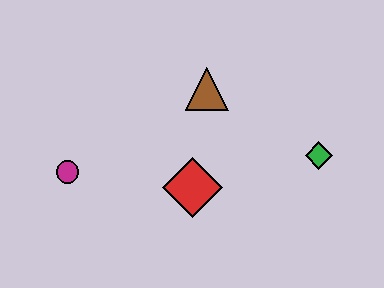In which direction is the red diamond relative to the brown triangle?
The red diamond is below the brown triangle.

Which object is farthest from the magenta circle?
The green diamond is farthest from the magenta circle.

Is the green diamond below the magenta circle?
No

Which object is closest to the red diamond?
The brown triangle is closest to the red diamond.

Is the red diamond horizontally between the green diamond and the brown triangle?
No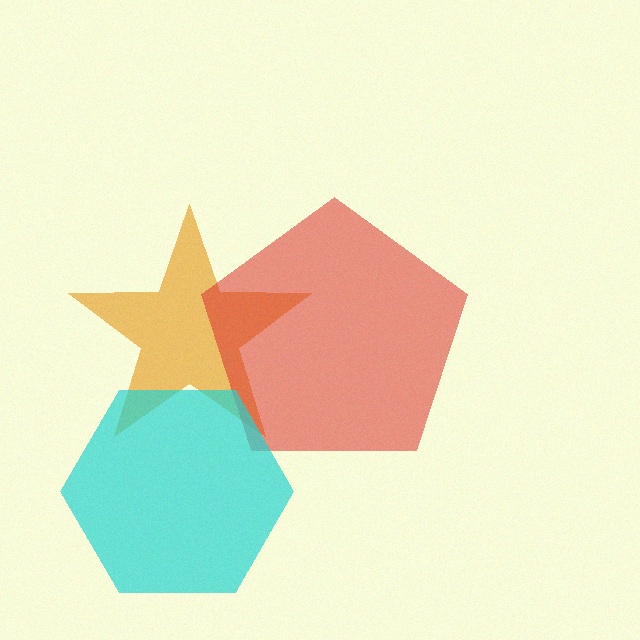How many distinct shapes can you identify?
There are 3 distinct shapes: an orange star, a red pentagon, a cyan hexagon.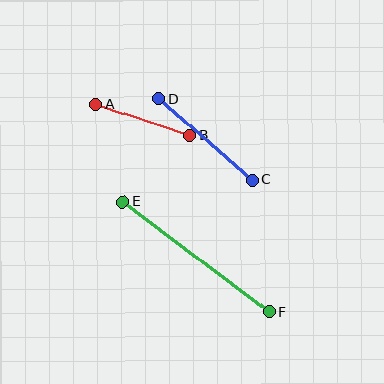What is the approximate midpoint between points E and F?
The midpoint is at approximately (196, 257) pixels.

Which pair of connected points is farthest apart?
Points E and F are farthest apart.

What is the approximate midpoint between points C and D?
The midpoint is at approximately (206, 139) pixels.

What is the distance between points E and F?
The distance is approximately 183 pixels.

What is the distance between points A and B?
The distance is approximately 98 pixels.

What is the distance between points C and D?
The distance is approximately 123 pixels.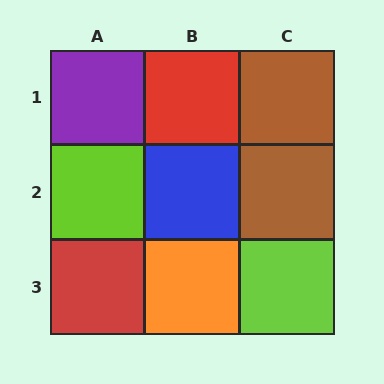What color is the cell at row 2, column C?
Brown.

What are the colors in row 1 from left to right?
Purple, red, brown.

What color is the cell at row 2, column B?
Blue.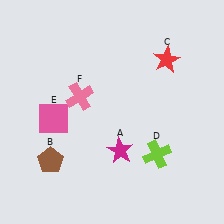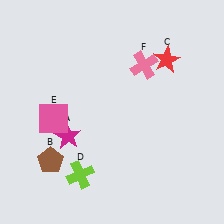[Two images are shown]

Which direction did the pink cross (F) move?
The pink cross (F) moved right.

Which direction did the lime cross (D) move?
The lime cross (D) moved left.